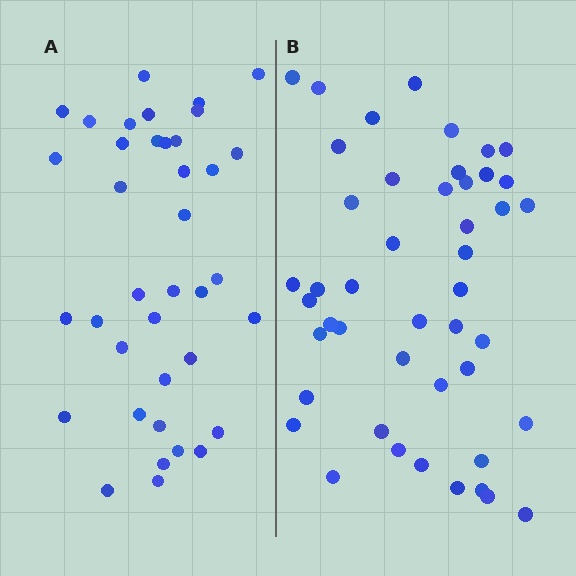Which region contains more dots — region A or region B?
Region B (the right region) has more dots.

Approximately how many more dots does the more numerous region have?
Region B has roughly 8 or so more dots than region A.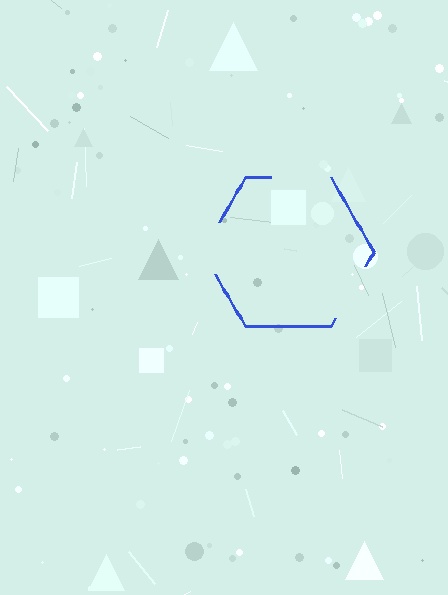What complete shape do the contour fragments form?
The contour fragments form a hexagon.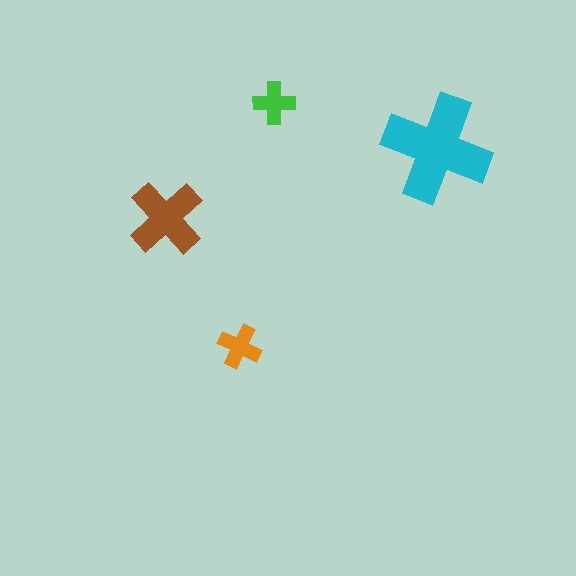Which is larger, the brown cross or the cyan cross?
The cyan one.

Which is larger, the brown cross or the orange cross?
The brown one.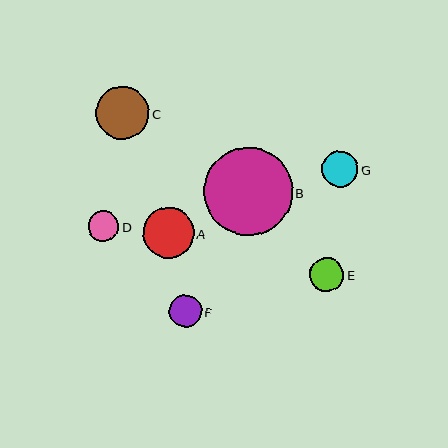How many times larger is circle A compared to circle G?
Circle A is approximately 1.4 times the size of circle G.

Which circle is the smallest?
Circle D is the smallest with a size of approximately 30 pixels.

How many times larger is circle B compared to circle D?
Circle B is approximately 2.9 times the size of circle D.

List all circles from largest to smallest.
From largest to smallest: B, C, A, G, E, F, D.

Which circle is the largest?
Circle B is the largest with a size of approximately 88 pixels.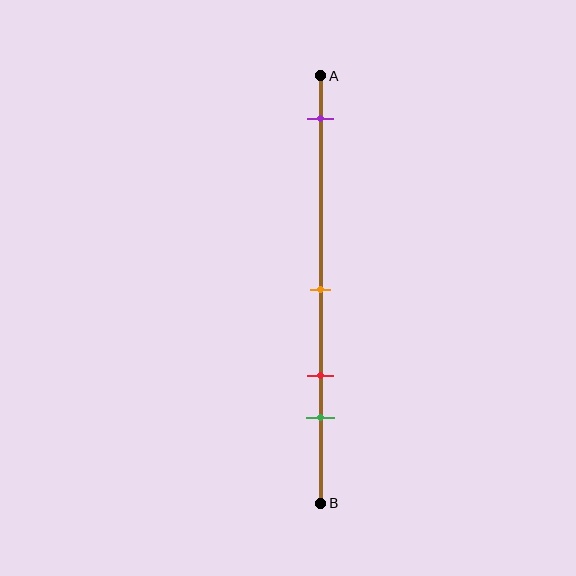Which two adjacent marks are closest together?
The red and green marks are the closest adjacent pair.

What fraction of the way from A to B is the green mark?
The green mark is approximately 80% (0.8) of the way from A to B.